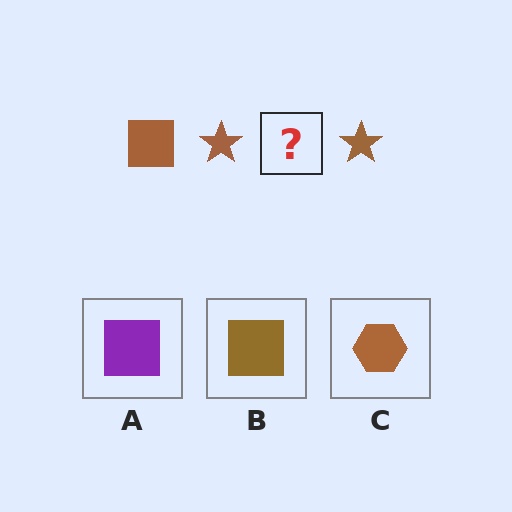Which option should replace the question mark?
Option B.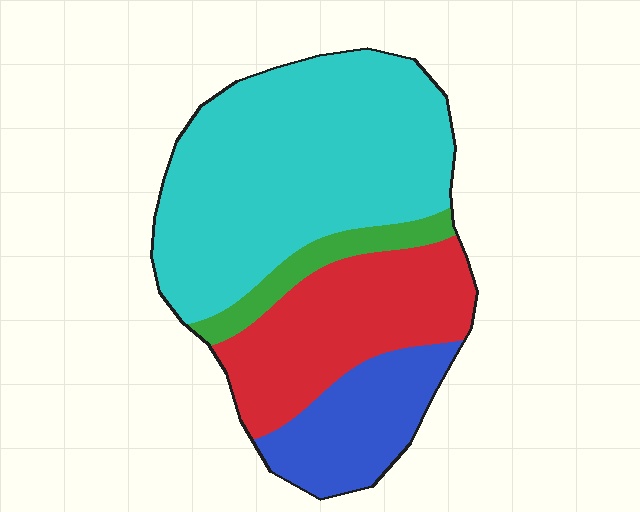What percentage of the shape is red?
Red covers around 25% of the shape.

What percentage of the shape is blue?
Blue covers roughly 15% of the shape.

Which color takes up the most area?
Cyan, at roughly 50%.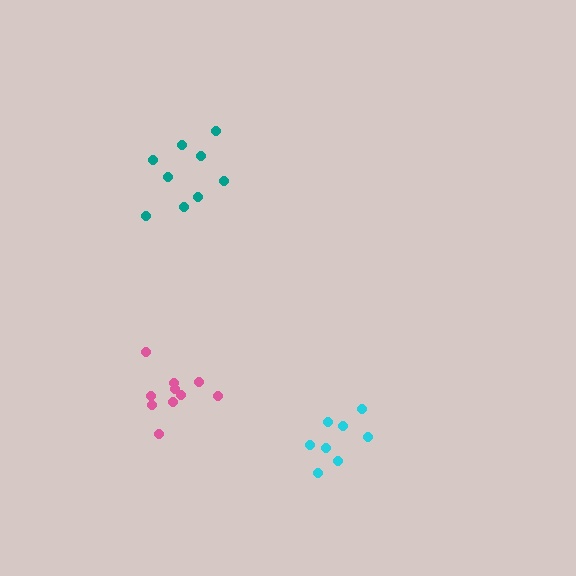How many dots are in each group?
Group 1: 9 dots, Group 2: 10 dots, Group 3: 8 dots (27 total).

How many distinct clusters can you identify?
There are 3 distinct clusters.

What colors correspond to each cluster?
The clusters are colored: teal, pink, cyan.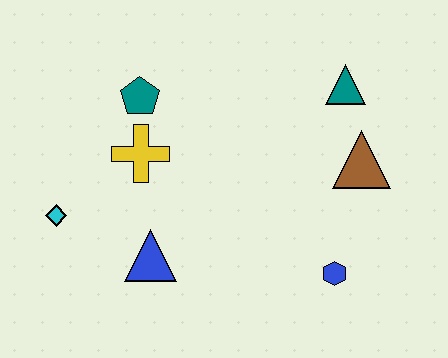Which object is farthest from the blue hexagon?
The cyan diamond is farthest from the blue hexagon.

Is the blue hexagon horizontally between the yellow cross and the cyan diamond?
No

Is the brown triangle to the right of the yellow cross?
Yes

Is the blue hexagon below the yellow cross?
Yes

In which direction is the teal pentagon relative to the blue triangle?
The teal pentagon is above the blue triangle.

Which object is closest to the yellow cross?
The teal pentagon is closest to the yellow cross.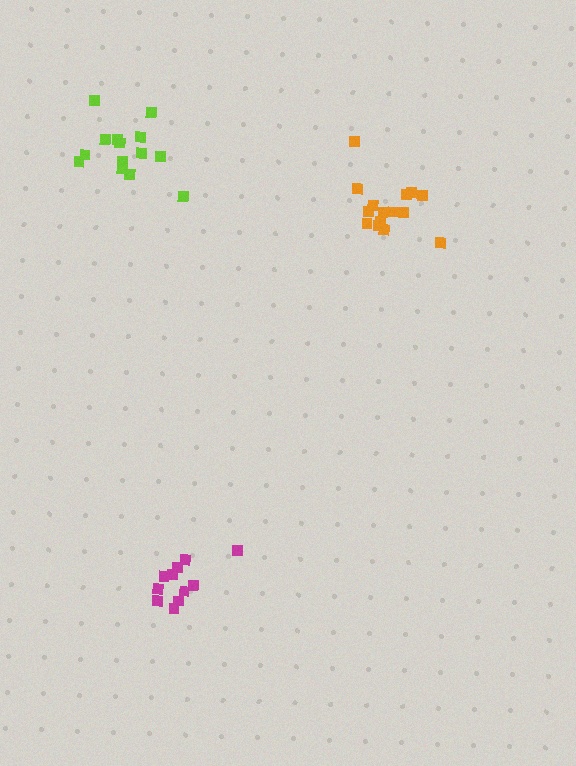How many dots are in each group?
Group 1: 15 dots, Group 2: 14 dots, Group 3: 11 dots (40 total).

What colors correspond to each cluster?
The clusters are colored: orange, lime, magenta.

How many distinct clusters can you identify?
There are 3 distinct clusters.